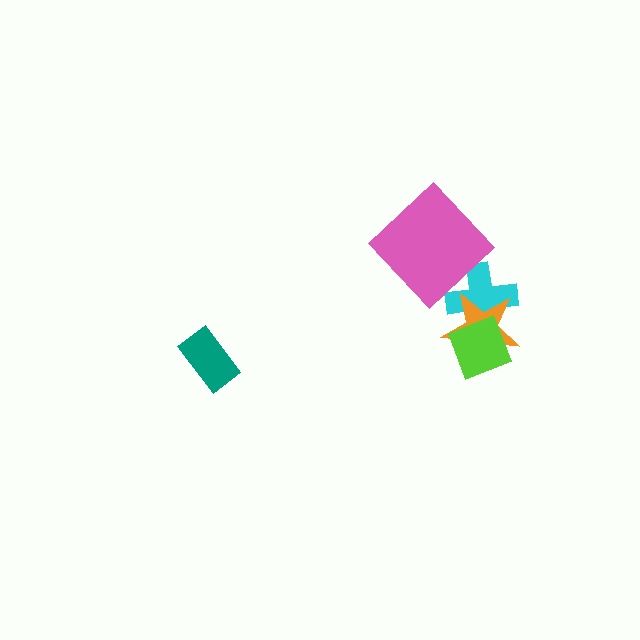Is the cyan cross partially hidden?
Yes, it is partially covered by another shape.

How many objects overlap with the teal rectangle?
0 objects overlap with the teal rectangle.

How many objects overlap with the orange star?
2 objects overlap with the orange star.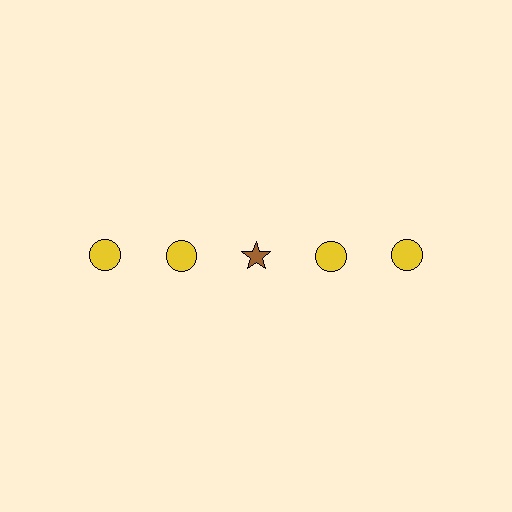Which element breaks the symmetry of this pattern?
The brown star in the top row, center column breaks the symmetry. All other shapes are yellow circles.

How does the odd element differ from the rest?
It differs in both color (brown instead of yellow) and shape (star instead of circle).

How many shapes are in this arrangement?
There are 5 shapes arranged in a grid pattern.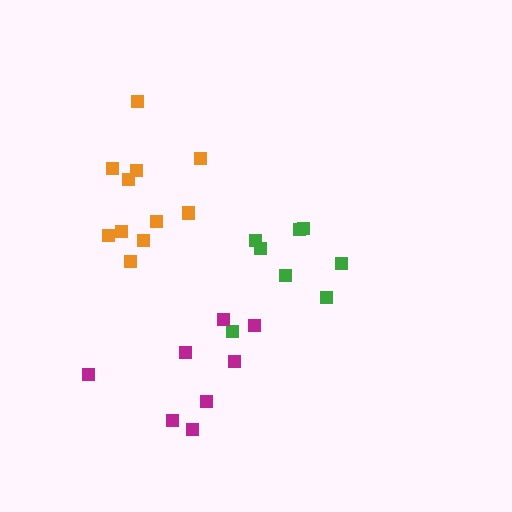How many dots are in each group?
Group 1: 11 dots, Group 2: 8 dots, Group 3: 8 dots (27 total).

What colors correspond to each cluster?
The clusters are colored: orange, green, magenta.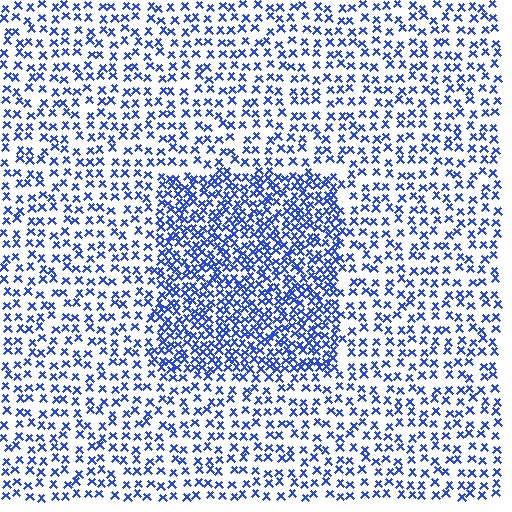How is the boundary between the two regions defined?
The boundary is defined by a change in element density (approximately 2.1x ratio). All elements are the same color, size, and shape.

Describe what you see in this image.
The image contains small blue elements arranged at two different densities. A rectangle-shaped region is visible where the elements are more densely packed than the surrounding area.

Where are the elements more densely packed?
The elements are more densely packed inside the rectangle boundary.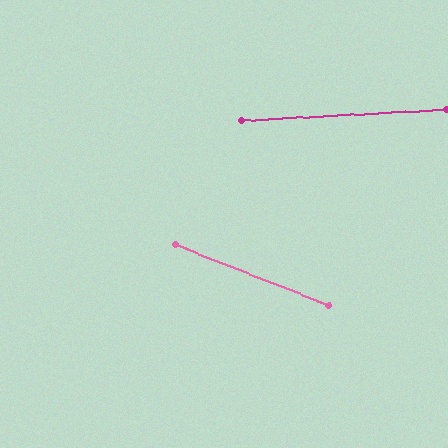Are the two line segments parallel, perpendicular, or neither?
Neither parallel nor perpendicular — they differ by about 25°.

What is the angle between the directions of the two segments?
Approximately 25 degrees.